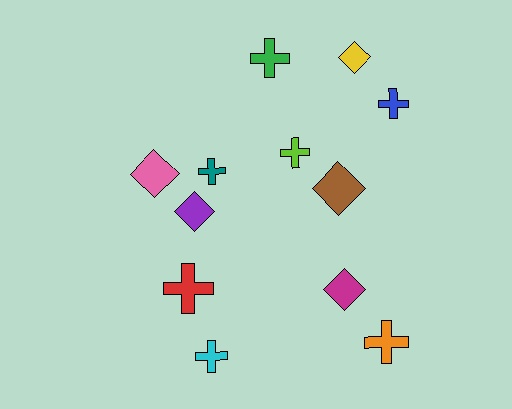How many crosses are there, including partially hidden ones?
There are 7 crosses.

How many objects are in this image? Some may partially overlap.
There are 12 objects.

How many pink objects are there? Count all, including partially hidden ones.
There is 1 pink object.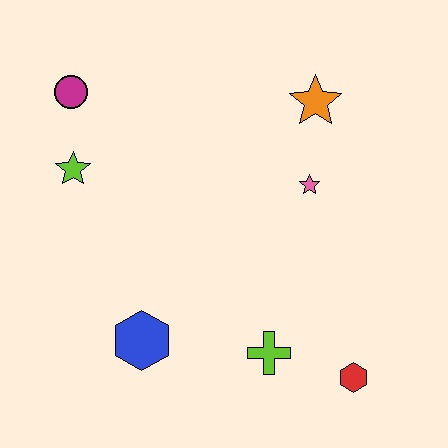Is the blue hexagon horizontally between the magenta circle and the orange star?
Yes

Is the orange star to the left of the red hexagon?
Yes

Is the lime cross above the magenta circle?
No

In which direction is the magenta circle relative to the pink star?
The magenta circle is to the left of the pink star.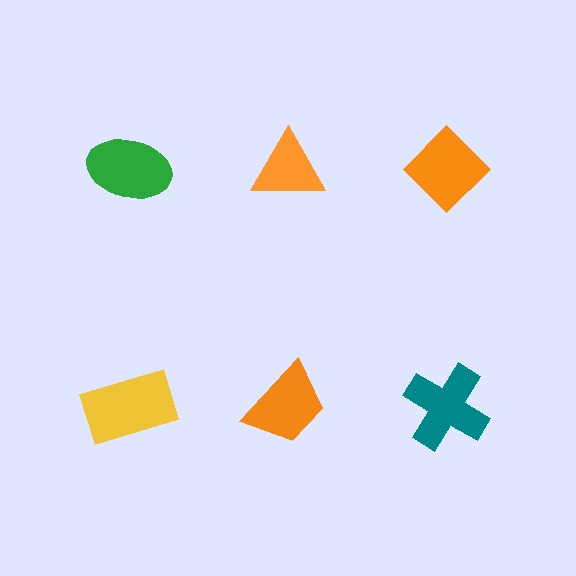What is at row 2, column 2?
An orange trapezoid.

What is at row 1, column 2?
An orange triangle.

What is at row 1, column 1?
A green ellipse.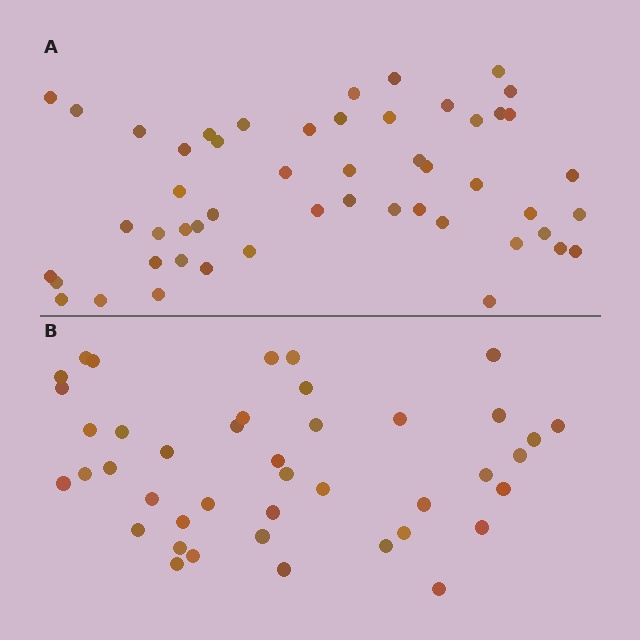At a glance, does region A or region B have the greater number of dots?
Region A (the top region) has more dots.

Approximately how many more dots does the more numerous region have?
Region A has roughly 8 or so more dots than region B.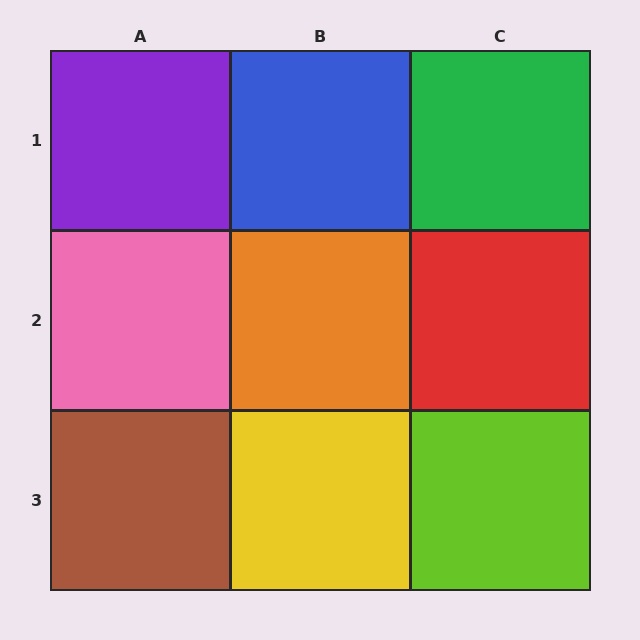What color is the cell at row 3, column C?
Lime.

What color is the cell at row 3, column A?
Brown.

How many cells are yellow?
1 cell is yellow.